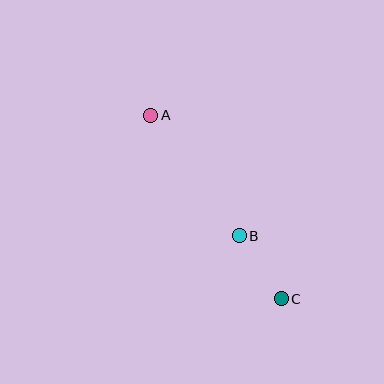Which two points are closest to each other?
Points B and C are closest to each other.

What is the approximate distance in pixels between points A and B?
The distance between A and B is approximately 150 pixels.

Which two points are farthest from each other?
Points A and C are farthest from each other.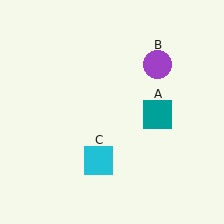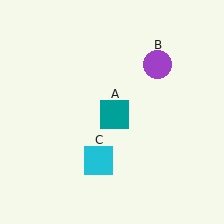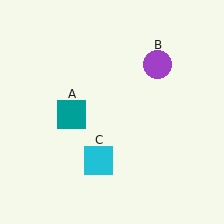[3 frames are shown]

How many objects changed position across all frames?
1 object changed position: teal square (object A).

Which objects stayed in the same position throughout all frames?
Purple circle (object B) and cyan square (object C) remained stationary.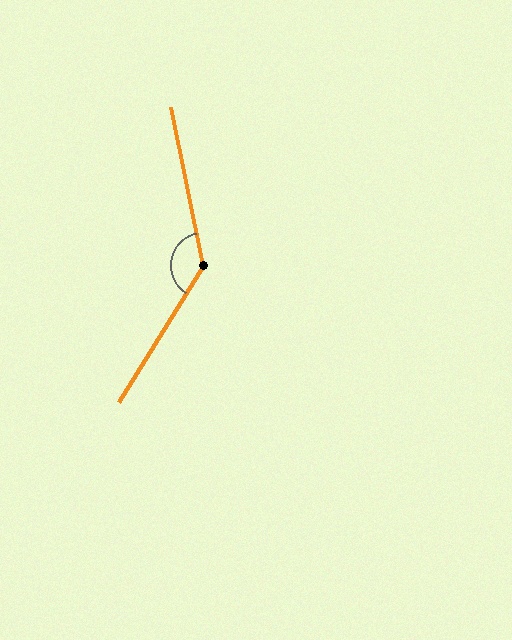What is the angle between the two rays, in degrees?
Approximately 137 degrees.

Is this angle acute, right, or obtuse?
It is obtuse.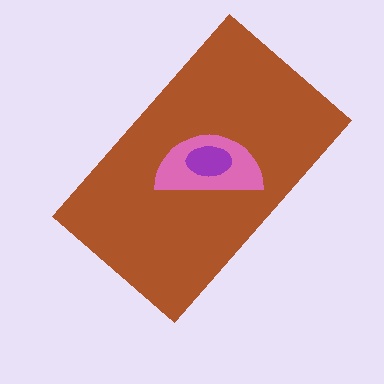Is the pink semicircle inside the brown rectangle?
Yes.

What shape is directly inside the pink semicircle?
The purple ellipse.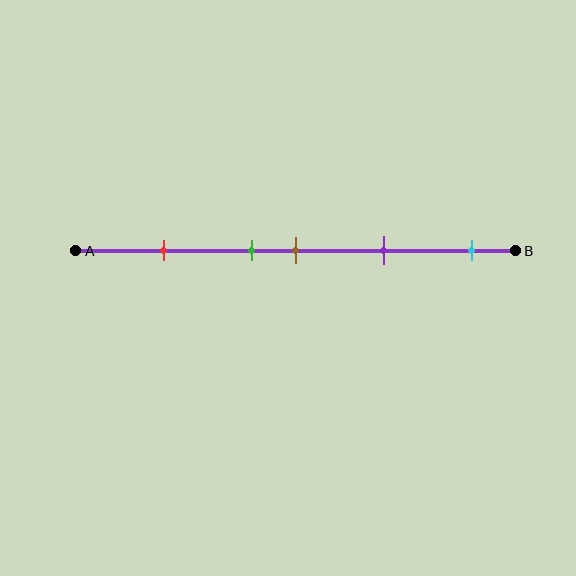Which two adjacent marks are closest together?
The green and brown marks are the closest adjacent pair.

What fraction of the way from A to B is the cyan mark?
The cyan mark is approximately 90% (0.9) of the way from A to B.